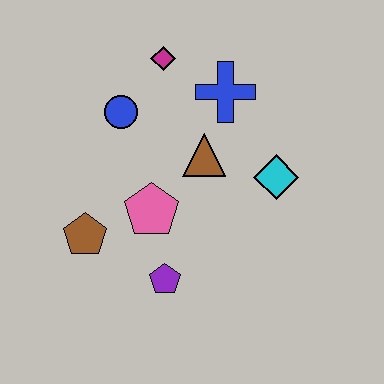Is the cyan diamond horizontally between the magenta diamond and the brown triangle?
No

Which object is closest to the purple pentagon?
The pink pentagon is closest to the purple pentagon.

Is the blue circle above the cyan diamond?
Yes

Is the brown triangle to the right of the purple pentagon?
Yes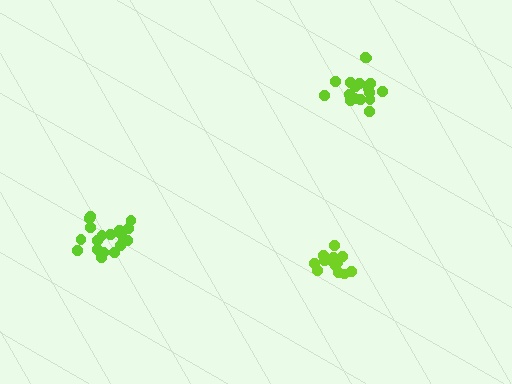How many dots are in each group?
Group 1: 13 dots, Group 2: 18 dots, Group 3: 19 dots (50 total).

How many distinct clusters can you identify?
There are 3 distinct clusters.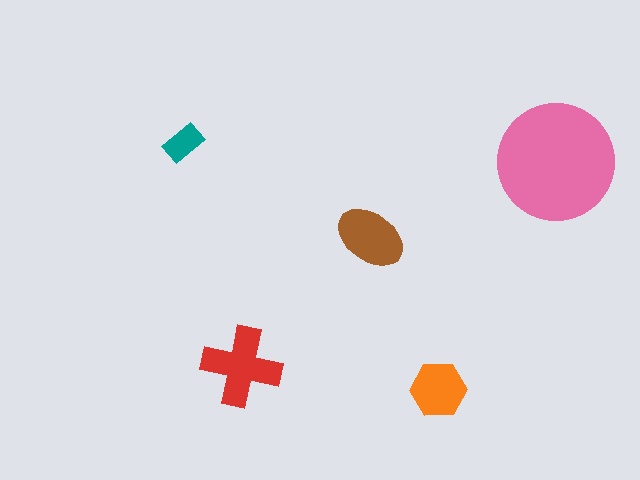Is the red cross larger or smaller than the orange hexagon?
Larger.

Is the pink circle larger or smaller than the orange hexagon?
Larger.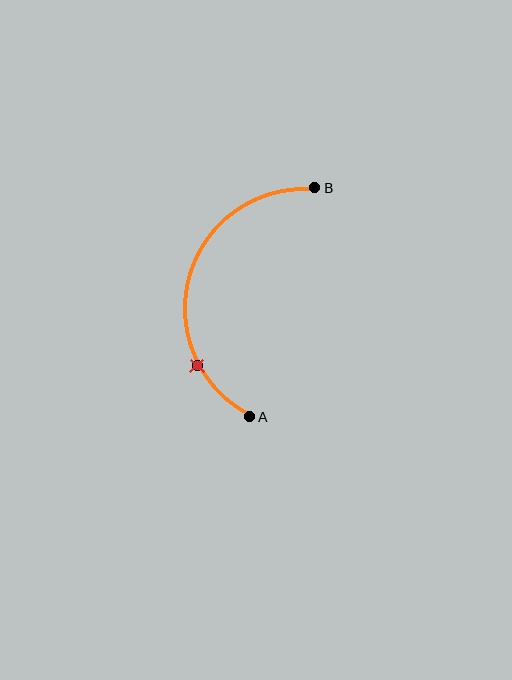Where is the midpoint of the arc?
The arc midpoint is the point on the curve farthest from the straight line joining A and B. It sits to the left of that line.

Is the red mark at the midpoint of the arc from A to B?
No. The red mark lies on the arc but is closer to endpoint A. The arc midpoint would be at the point on the curve equidistant along the arc from both A and B.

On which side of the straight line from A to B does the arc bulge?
The arc bulges to the left of the straight line connecting A and B.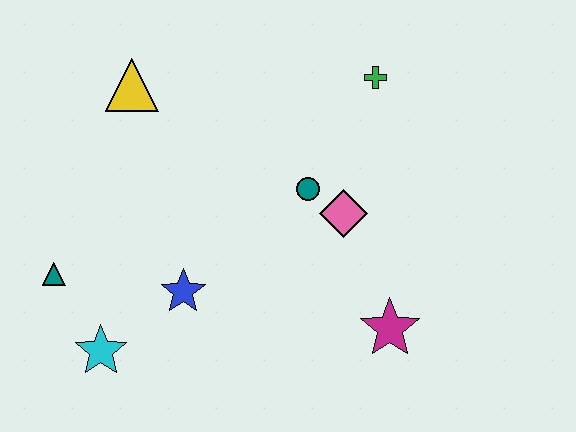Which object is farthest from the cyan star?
The green cross is farthest from the cyan star.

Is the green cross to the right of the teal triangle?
Yes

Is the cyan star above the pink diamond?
No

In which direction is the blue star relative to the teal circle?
The blue star is to the left of the teal circle.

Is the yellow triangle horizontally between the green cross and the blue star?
No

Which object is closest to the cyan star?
The teal triangle is closest to the cyan star.